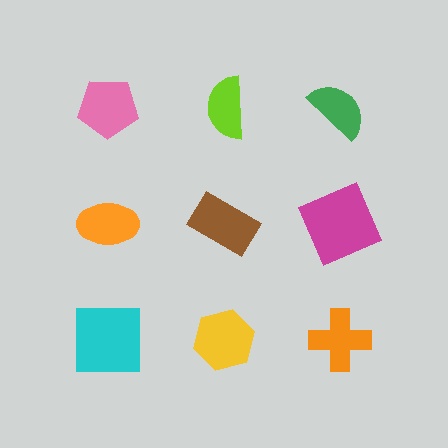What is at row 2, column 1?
An orange ellipse.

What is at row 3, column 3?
An orange cross.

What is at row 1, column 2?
A lime semicircle.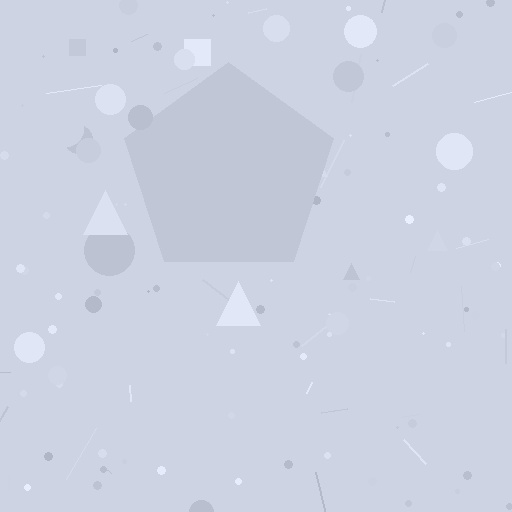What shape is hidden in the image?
A pentagon is hidden in the image.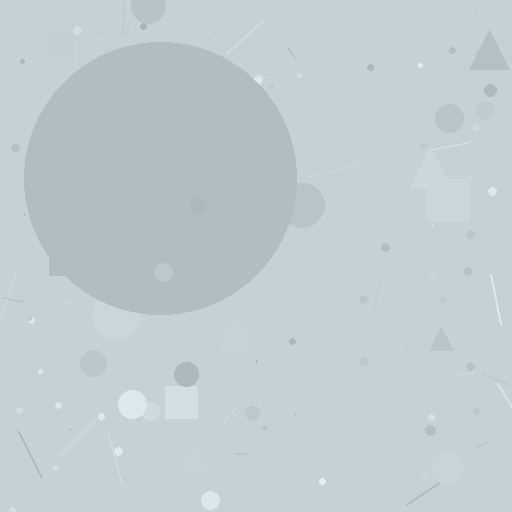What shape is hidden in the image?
A circle is hidden in the image.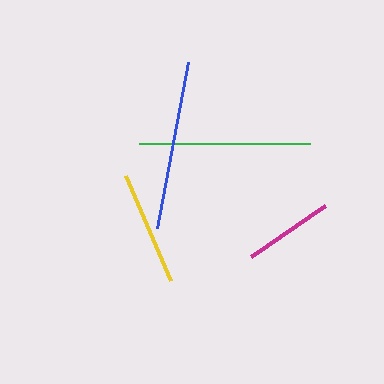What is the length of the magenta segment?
The magenta segment is approximately 90 pixels long.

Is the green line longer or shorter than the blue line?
The green line is longer than the blue line.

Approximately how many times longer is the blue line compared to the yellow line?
The blue line is approximately 1.5 times the length of the yellow line.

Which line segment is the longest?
The green line is the longest at approximately 171 pixels.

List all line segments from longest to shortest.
From longest to shortest: green, blue, yellow, magenta.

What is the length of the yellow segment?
The yellow segment is approximately 114 pixels long.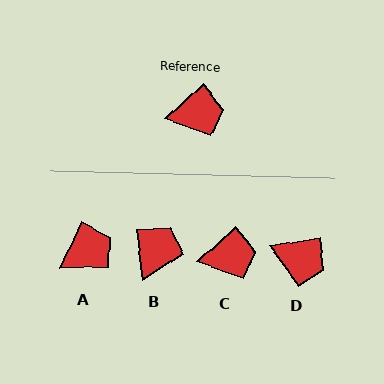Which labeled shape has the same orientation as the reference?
C.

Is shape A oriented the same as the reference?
No, it is off by about 23 degrees.